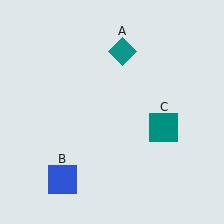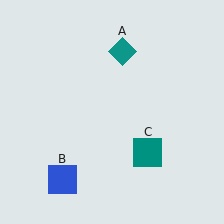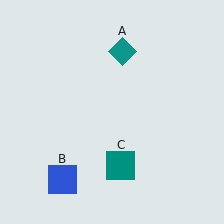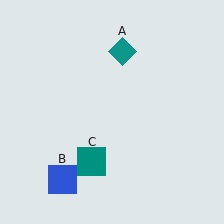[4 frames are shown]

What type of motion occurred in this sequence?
The teal square (object C) rotated clockwise around the center of the scene.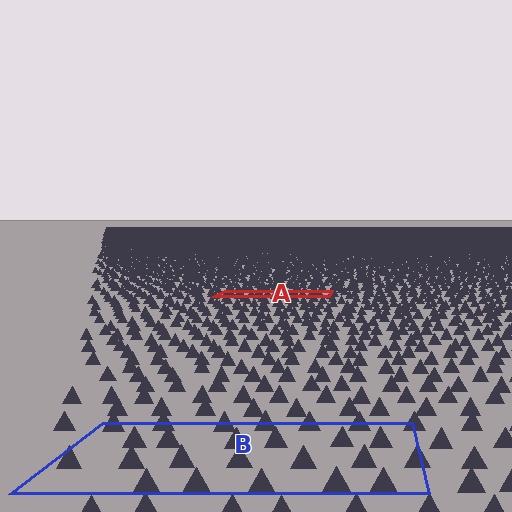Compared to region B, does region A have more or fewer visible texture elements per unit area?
Region A has more texture elements per unit area — they are packed more densely because it is farther away.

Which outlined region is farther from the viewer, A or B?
Region A is farther from the viewer — the texture elements inside it appear smaller and more densely packed.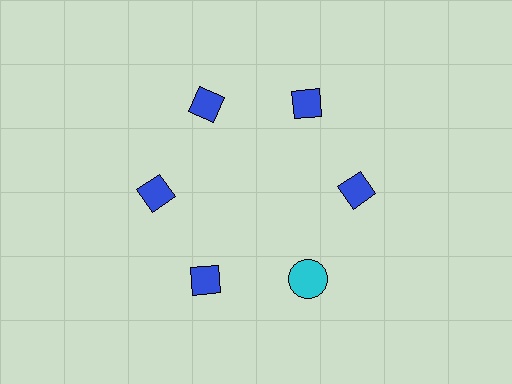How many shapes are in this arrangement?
There are 6 shapes arranged in a ring pattern.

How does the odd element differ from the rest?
It differs in both color (cyan instead of blue) and shape (circle instead of diamond).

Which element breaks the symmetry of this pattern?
The cyan circle at roughly the 5 o'clock position breaks the symmetry. All other shapes are blue diamonds.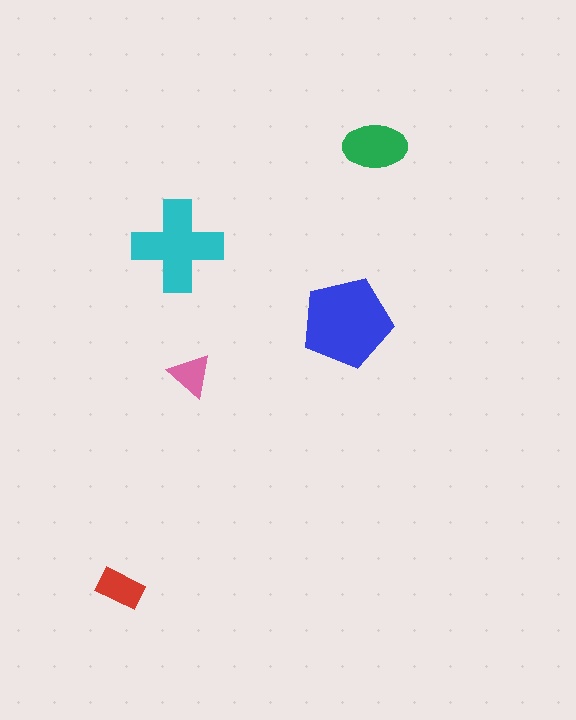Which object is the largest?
The blue pentagon.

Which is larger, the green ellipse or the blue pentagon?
The blue pentagon.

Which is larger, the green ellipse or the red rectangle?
The green ellipse.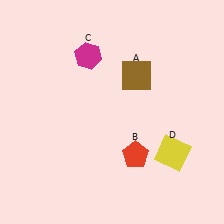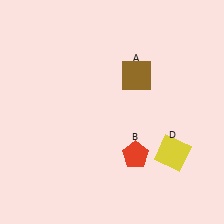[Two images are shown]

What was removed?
The magenta hexagon (C) was removed in Image 2.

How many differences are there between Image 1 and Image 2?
There is 1 difference between the two images.